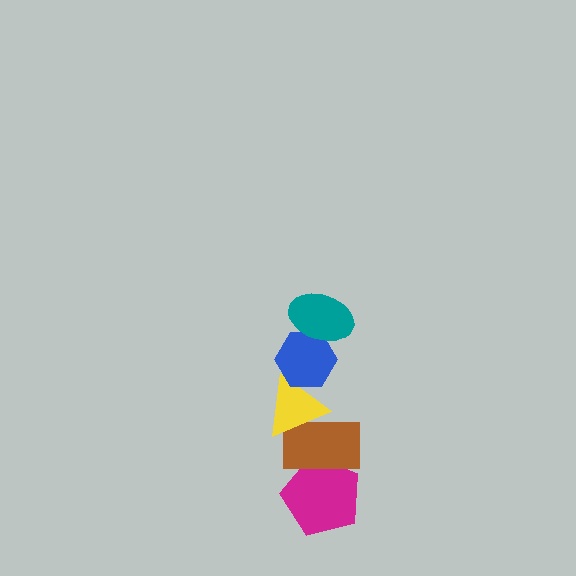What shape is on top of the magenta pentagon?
The brown rectangle is on top of the magenta pentagon.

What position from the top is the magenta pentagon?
The magenta pentagon is 5th from the top.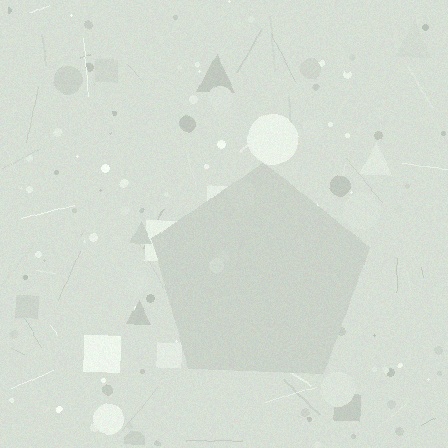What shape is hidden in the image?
A pentagon is hidden in the image.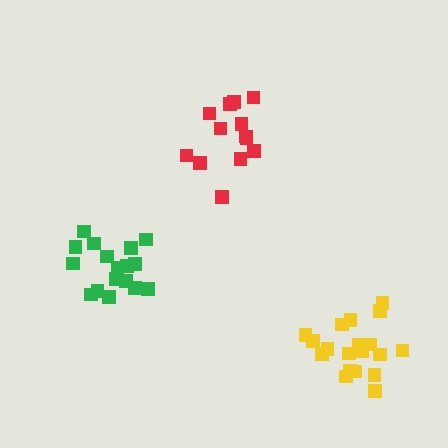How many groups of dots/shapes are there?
There are 3 groups.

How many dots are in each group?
Group 1: 17 dots, Group 2: 13 dots, Group 3: 19 dots (49 total).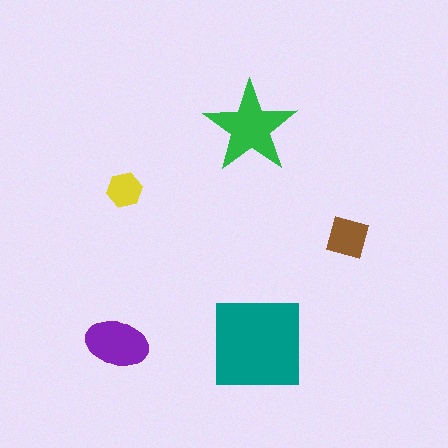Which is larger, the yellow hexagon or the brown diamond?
The brown diamond.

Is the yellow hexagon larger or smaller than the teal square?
Smaller.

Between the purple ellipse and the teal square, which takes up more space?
The teal square.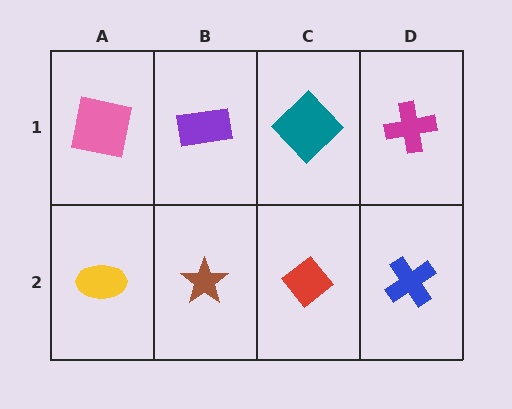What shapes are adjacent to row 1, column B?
A brown star (row 2, column B), a pink square (row 1, column A), a teal diamond (row 1, column C).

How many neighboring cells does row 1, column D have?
2.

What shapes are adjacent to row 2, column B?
A purple rectangle (row 1, column B), a yellow ellipse (row 2, column A), a red diamond (row 2, column C).